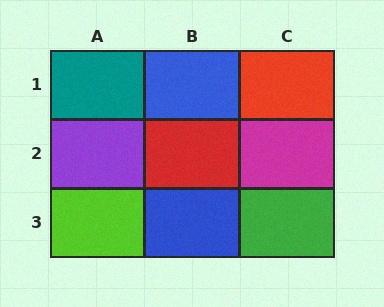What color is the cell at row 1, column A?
Teal.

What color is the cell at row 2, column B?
Red.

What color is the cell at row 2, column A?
Purple.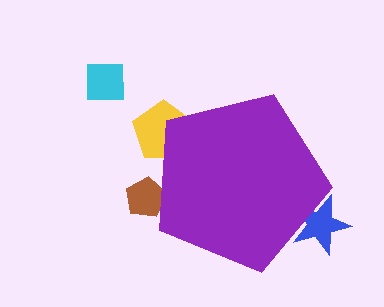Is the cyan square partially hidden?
No, the cyan square is fully visible.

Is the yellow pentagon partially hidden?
Yes, the yellow pentagon is partially hidden behind the purple pentagon.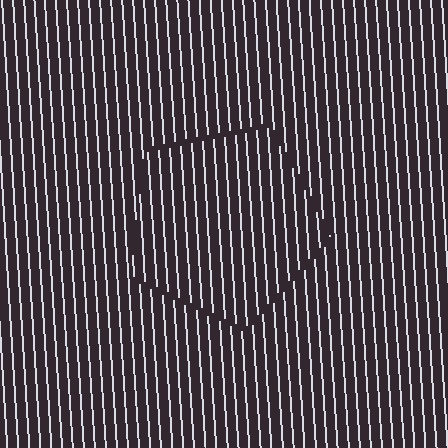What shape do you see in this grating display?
An illusory pentagon. The interior of the shape contains the same grating, shifted by half a period — the contour is defined by the phase discontinuity where line-ends from the inner and outer gratings abut.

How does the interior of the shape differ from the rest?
The interior of the shape contains the same grating, shifted by half a period — the contour is defined by the phase discontinuity where line-ends from the inner and outer gratings abut.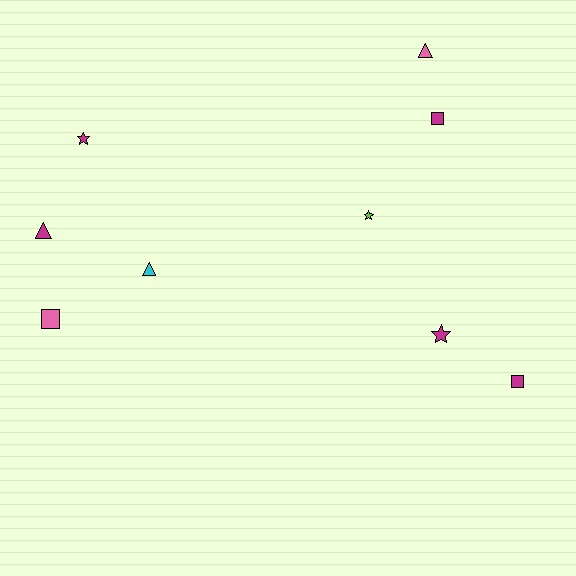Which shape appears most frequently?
Square, with 3 objects.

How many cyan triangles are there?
There is 1 cyan triangle.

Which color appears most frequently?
Magenta, with 5 objects.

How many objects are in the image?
There are 9 objects.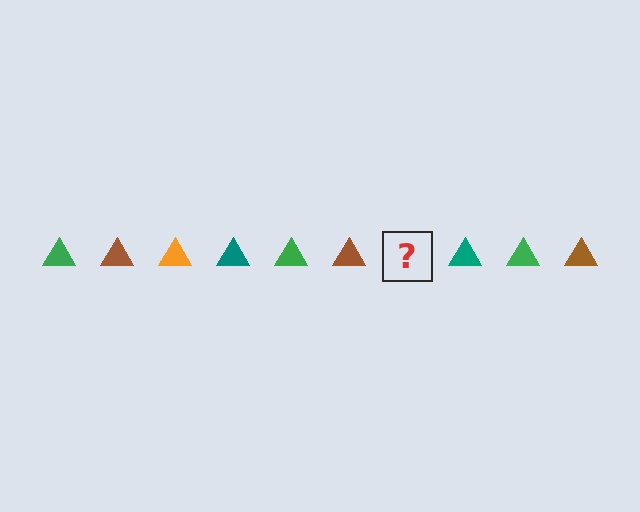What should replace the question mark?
The question mark should be replaced with an orange triangle.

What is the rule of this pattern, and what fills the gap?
The rule is that the pattern cycles through green, brown, orange, teal triangles. The gap should be filled with an orange triangle.